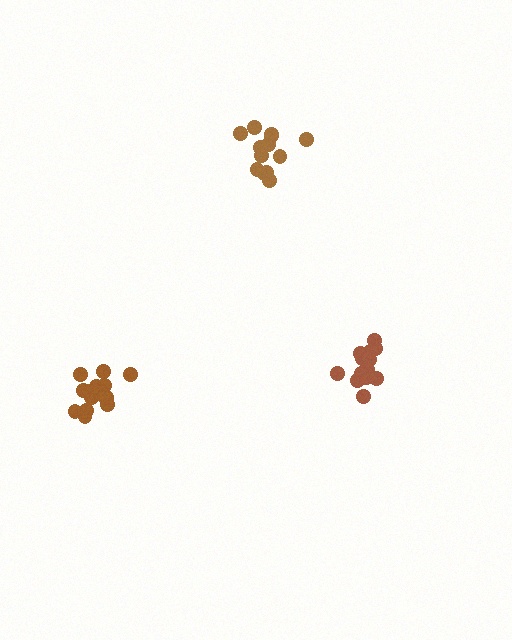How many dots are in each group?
Group 1: 15 dots, Group 2: 15 dots, Group 3: 13 dots (43 total).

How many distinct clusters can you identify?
There are 3 distinct clusters.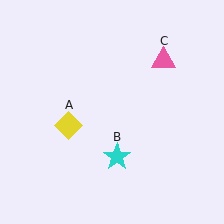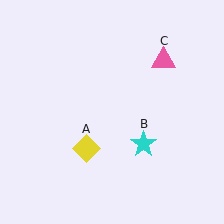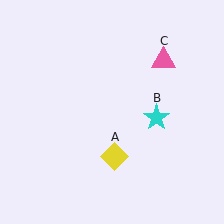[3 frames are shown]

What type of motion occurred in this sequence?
The yellow diamond (object A), cyan star (object B) rotated counterclockwise around the center of the scene.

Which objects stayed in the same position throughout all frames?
Pink triangle (object C) remained stationary.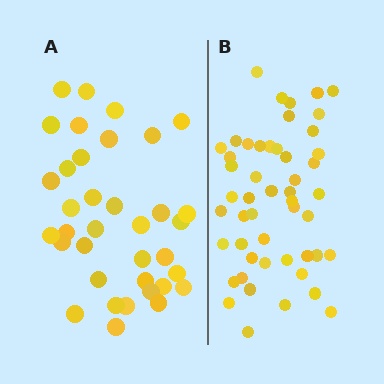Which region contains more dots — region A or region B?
Region B (the right region) has more dots.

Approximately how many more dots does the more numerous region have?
Region B has approximately 15 more dots than region A.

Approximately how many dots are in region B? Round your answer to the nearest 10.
About 50 dots.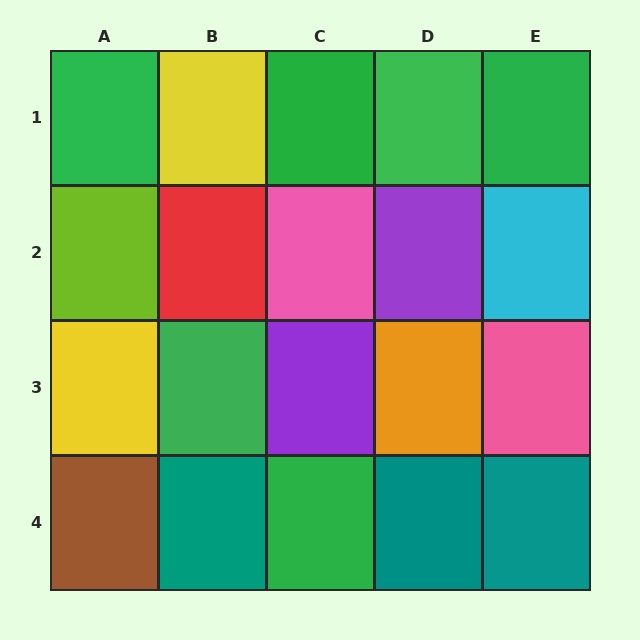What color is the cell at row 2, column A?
Lime.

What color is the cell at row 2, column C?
Pink.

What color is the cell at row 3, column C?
Purple.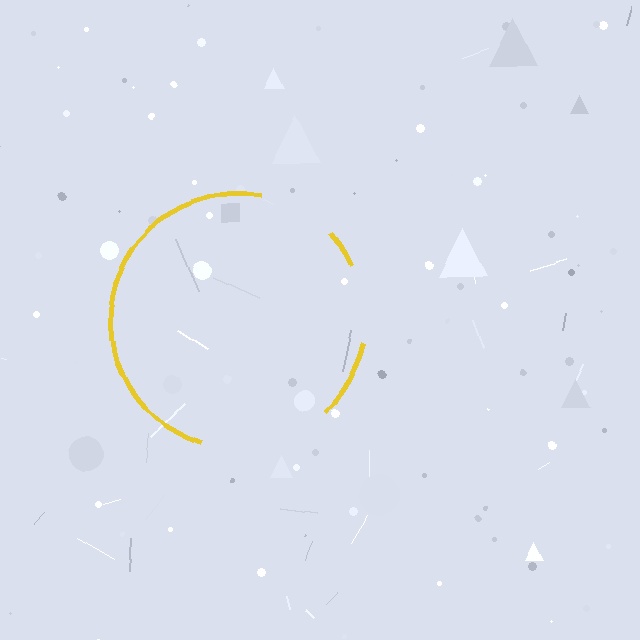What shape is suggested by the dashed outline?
The dashed outline suggests a circle.